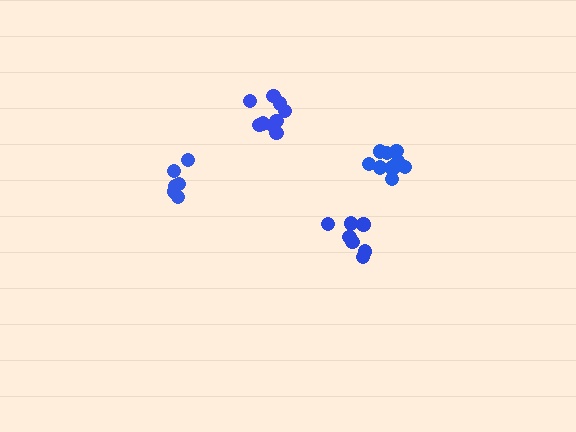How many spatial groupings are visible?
There are 4 spatial groupings.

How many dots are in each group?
Group 1: 7 dots, Group 2: 12 dots, Group 3: 9 dots, Group 4: 7 dots (35 total).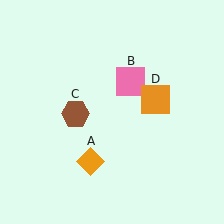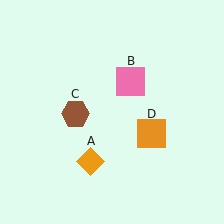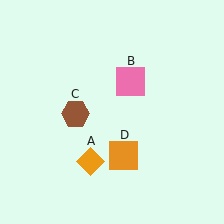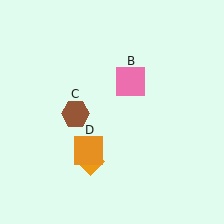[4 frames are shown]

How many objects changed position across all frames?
1 object changed position: orange square (object D).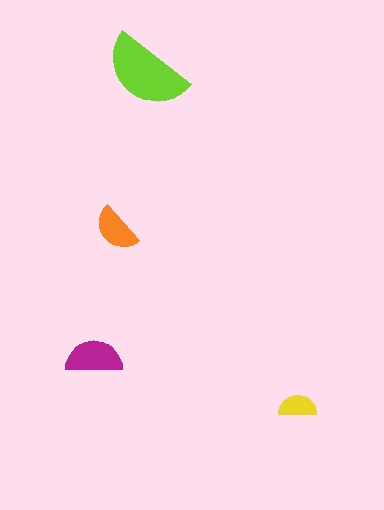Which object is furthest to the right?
The yellow semicircle is rightmost.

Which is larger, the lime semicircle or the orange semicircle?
The lime one.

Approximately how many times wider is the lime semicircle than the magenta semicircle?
About 1.5 times wider.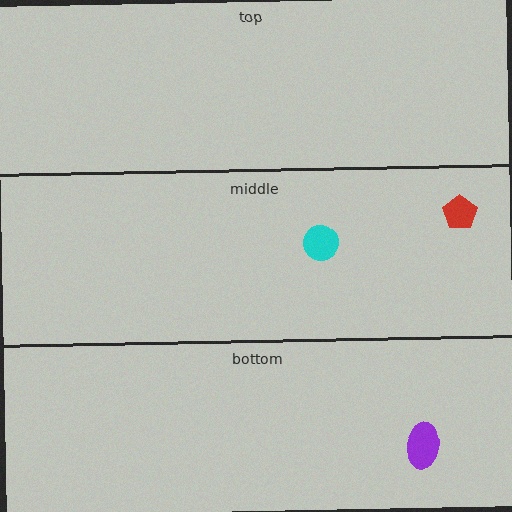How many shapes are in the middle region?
2.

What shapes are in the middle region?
The cyan circle, the red pentagon.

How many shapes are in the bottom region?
1.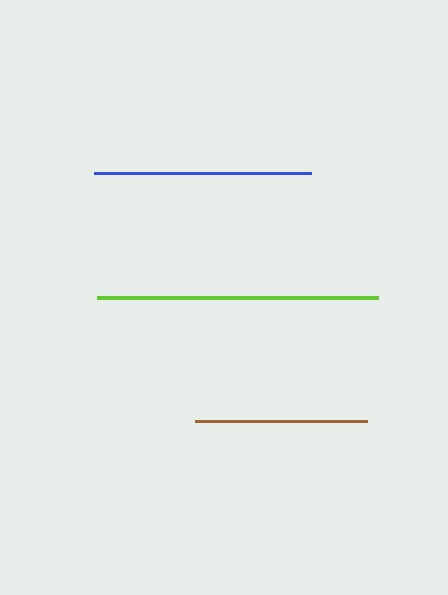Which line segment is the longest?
The lime line is the longest at approximately 281 pixels.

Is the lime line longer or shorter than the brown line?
The lime line is longer than the brown line.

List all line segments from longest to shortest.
From longest to shortest: lime, blue, brown.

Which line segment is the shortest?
The brown line is the shortest at approximately 172 pixels.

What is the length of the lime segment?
The lime segment is approximately 281 pixels long.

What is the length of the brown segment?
The brown segment is approximately 172 pixels long.